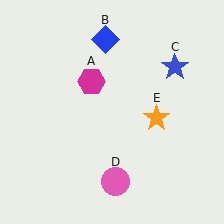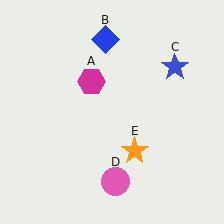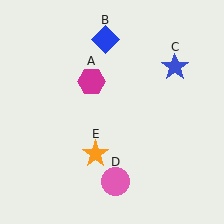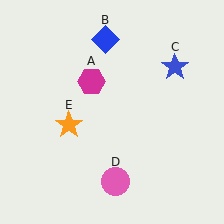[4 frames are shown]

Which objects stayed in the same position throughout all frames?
Magenta hexagon (object A) and blue diamond (object B) and blue star (object C) and pink circle (object D) remained stationary.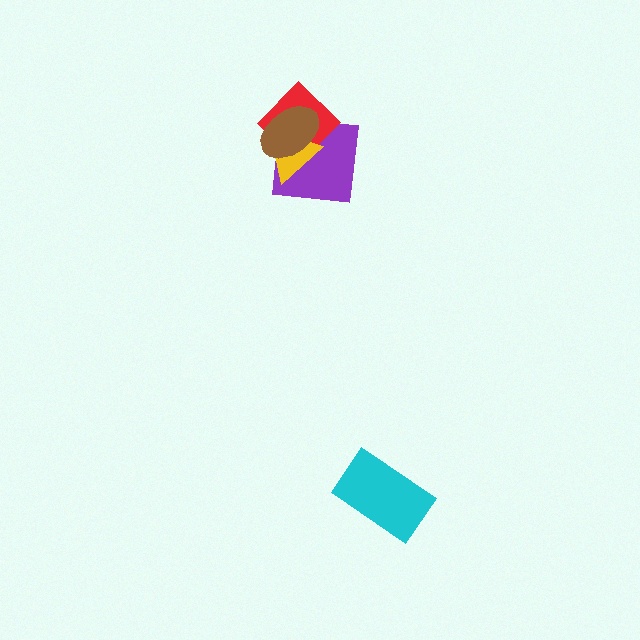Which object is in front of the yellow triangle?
The brown ellipse is in front of the yellow triangle.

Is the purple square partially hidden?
Yes, it is partially covered by another shape.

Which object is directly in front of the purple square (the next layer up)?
The red diamond is directly in front of the purple square.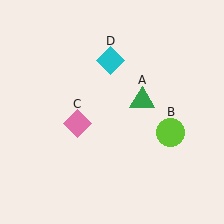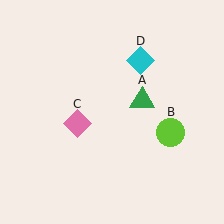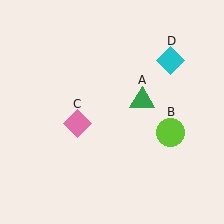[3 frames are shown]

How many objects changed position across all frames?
1 object changed position: cyan diamond (object D).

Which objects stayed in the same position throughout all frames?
Green triangle (object A) and lime circle (object B) and pink diamond (object C) remained stationary.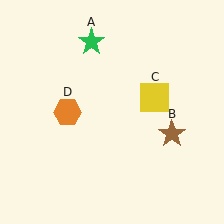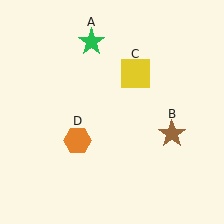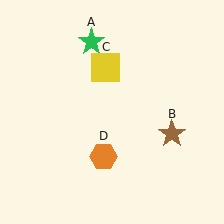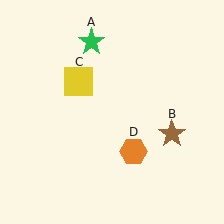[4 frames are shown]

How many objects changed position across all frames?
2 objects changed position: yellow square (object C), orange hexagon (object D).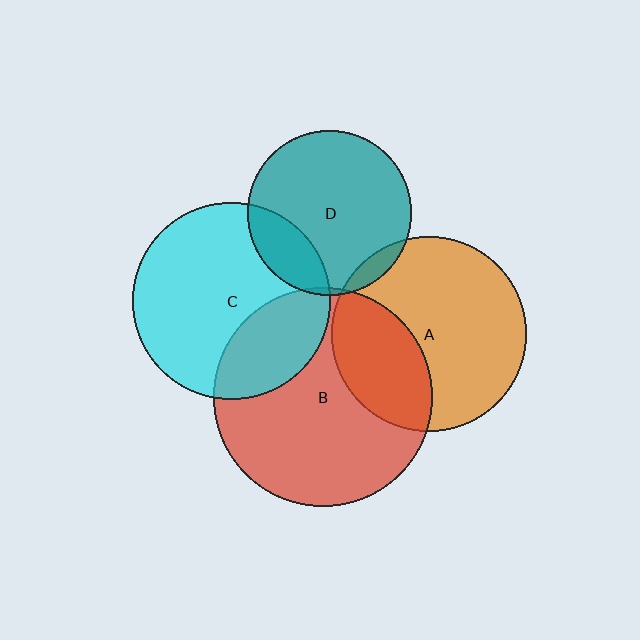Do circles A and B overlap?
Yes.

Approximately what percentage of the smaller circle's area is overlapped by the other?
Approximately 30%.